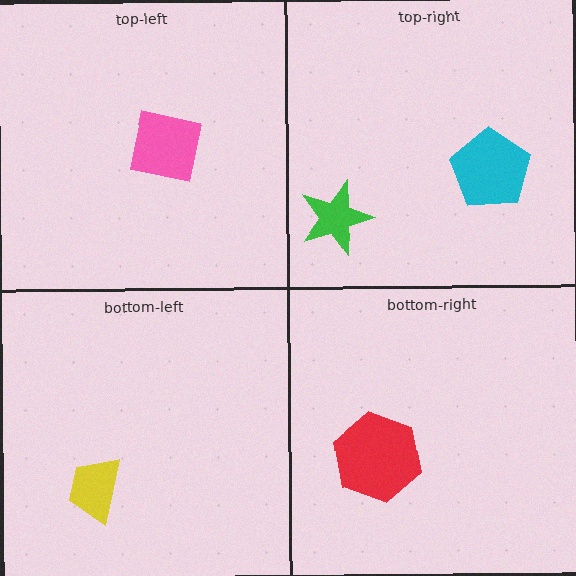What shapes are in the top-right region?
The green star, the cyan pentagon.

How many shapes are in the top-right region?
2.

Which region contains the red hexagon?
The bottom-right region.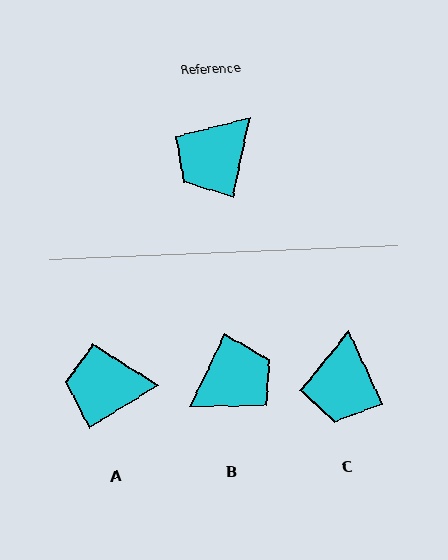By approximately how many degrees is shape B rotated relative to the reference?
Approximately 166 degrees counter-clockwise.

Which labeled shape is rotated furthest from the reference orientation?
B, about 166 degrees away.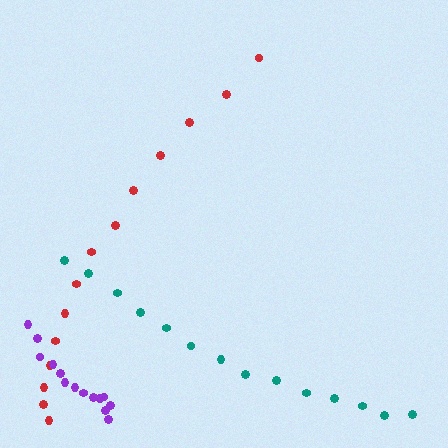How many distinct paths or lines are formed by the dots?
There are 3 distinct paths.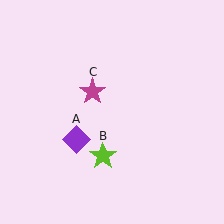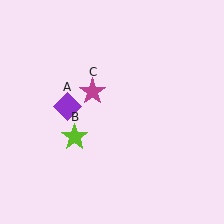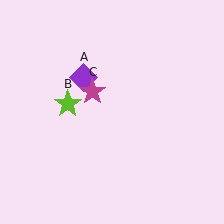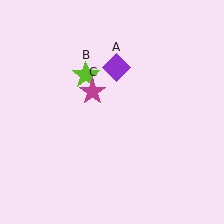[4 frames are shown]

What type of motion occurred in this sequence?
The purple diamond (object A), lime star (object B) rotated clockwise around the center of the scene.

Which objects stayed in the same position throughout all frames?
Magenta star (object C) remained stationary.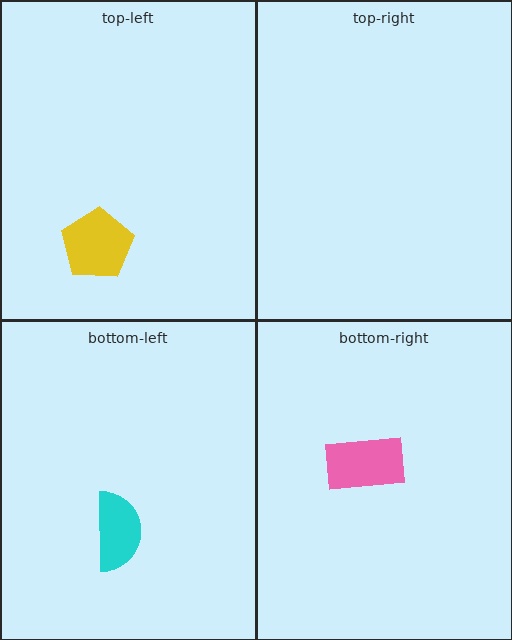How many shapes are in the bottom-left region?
1.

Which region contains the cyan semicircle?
The bottom-left region.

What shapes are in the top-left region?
The yellow pentagon.